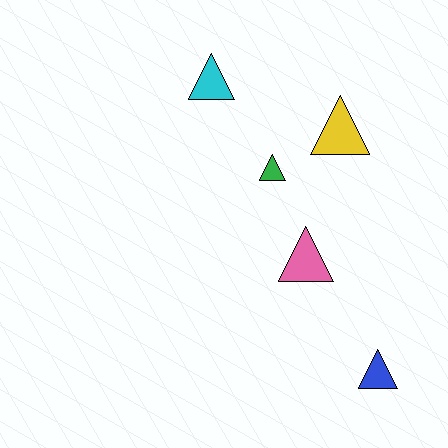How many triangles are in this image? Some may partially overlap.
There are 5 triangles.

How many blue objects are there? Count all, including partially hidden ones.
There is 1 blue object.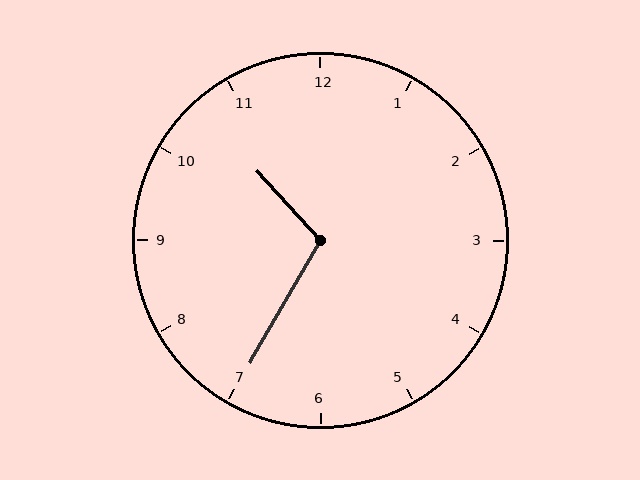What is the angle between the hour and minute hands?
Approximately 108 degrees.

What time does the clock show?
10:35.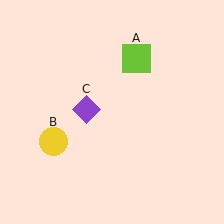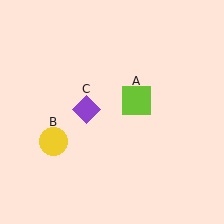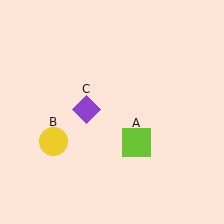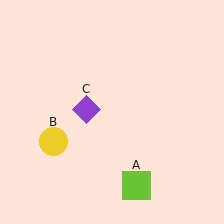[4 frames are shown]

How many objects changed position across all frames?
1 object changed position: lime square (object A).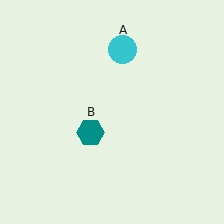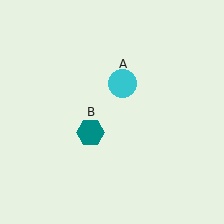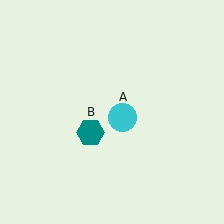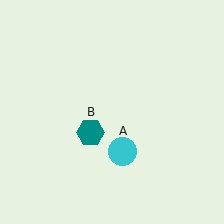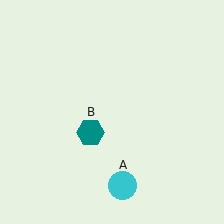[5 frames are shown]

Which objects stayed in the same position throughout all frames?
Teal hexagon (object B) remained stationary.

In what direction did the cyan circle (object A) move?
The cyan circle (object A) moved down.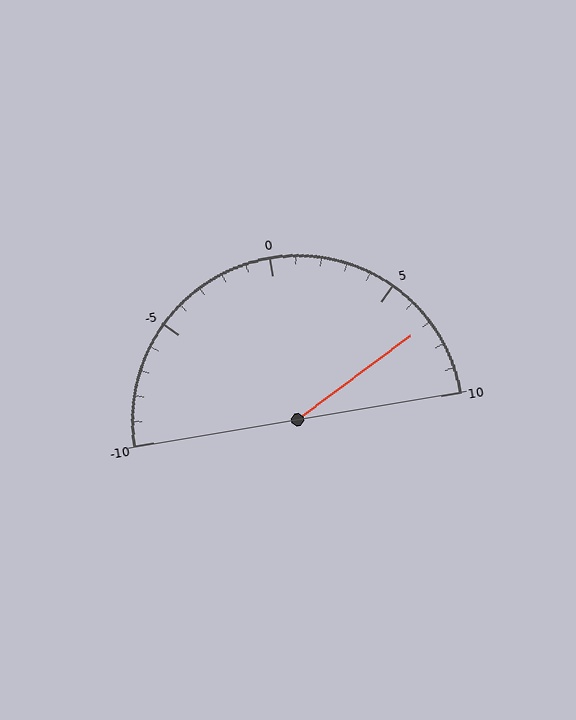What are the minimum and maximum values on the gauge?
The gauge ranges from -10 to 10.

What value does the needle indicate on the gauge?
The needle indicates approximately 7.